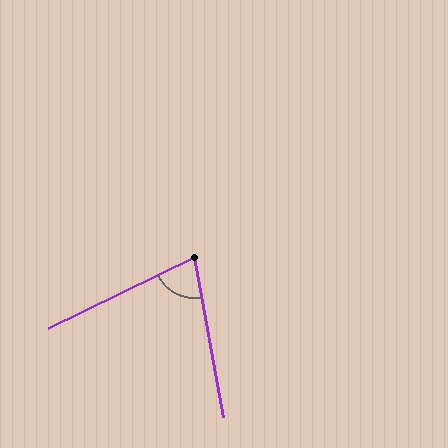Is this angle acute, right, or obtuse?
It is acute.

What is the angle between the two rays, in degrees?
Approximately 74 degrees.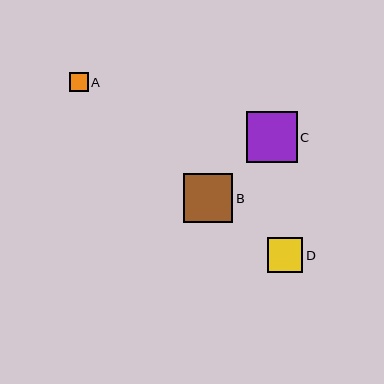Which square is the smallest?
Square A is the smallest with a size of approximately 19 pixels.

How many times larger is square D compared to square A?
Square D is approximately 1.8 times the size of square A.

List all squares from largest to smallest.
From largest to smallest: C, B, D, A.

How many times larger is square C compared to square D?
Square C is approximately 1.4 times the size of square D.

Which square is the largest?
Square C is the largest with a size of approximately 51 pixels.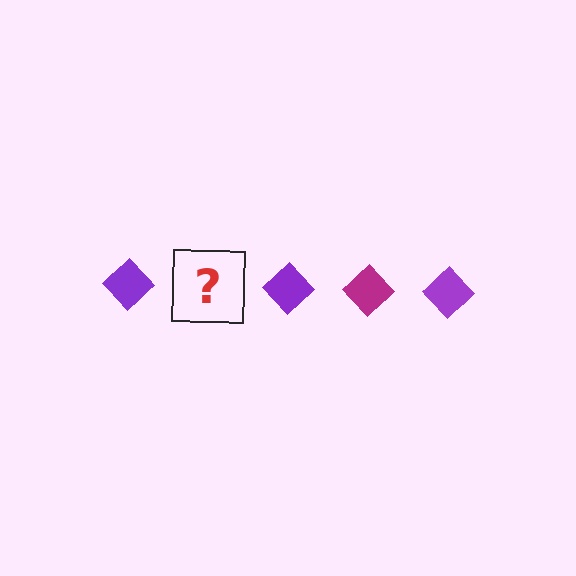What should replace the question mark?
The question mark should be replaced with a magenta diamond.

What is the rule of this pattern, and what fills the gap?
The rule is that the pattern cycles through purple, magenta diamonds. The gap should be filled with a magenta diamond.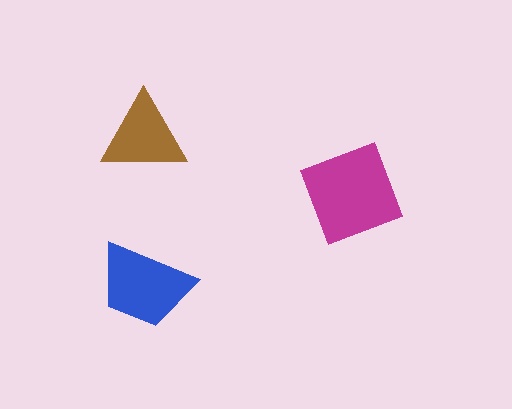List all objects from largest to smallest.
The magenta square, the blue trapezoid, the brown triangle.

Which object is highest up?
The brown triangle is topmost.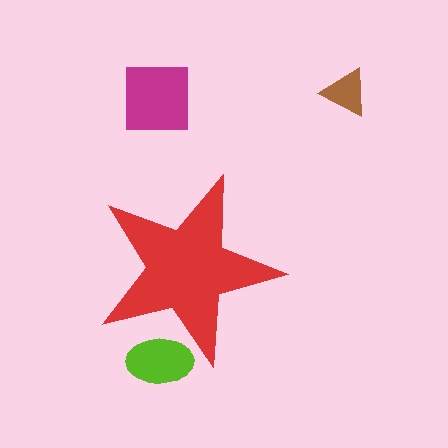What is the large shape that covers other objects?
A red star.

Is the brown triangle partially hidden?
No, the brown triangle is fully visible.